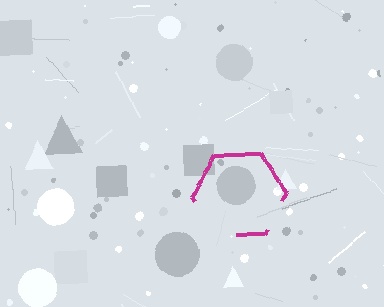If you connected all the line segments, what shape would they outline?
They would outline a hexagon.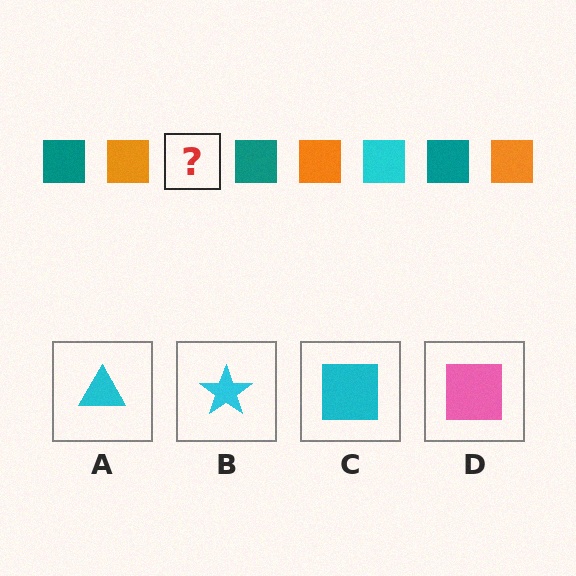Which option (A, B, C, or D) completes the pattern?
C.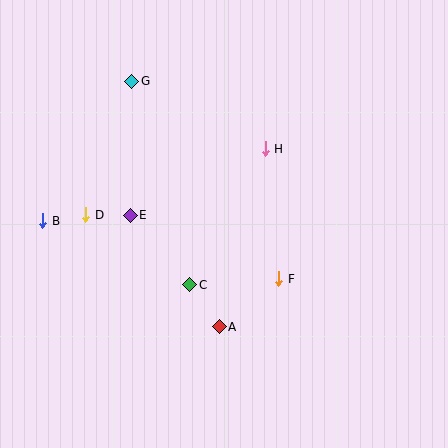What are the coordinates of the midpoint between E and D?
The midpoint between E and D is at (108, 215).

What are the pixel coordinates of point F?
Point F is at (279, 279).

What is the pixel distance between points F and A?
The distance between F and A is 76 pixels.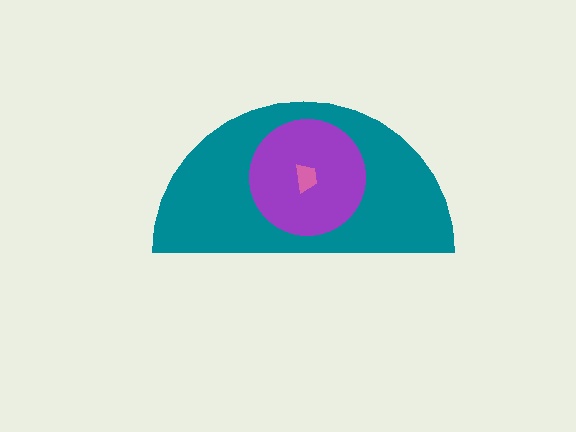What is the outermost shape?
The teal semicircle.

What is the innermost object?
The pink trapezoid.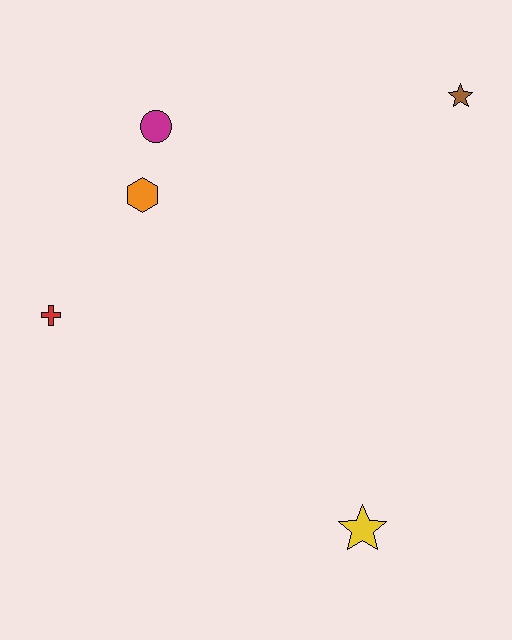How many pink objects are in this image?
There are no pink objects.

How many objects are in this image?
There are 5 objects.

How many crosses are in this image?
There is 1 cross.